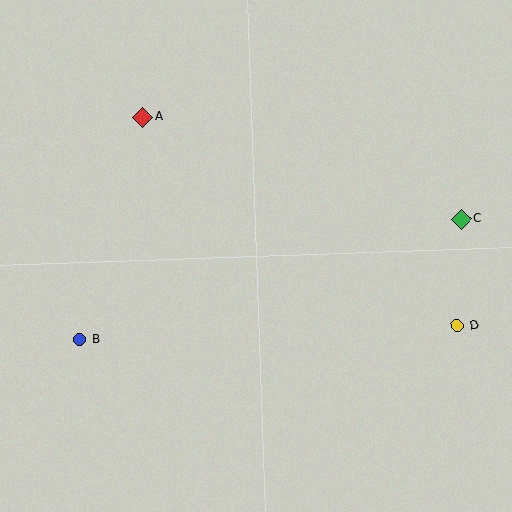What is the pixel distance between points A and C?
The distance between A and C is 334 pixels.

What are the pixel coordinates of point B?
Point B is at (80, 339).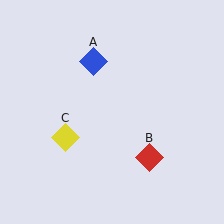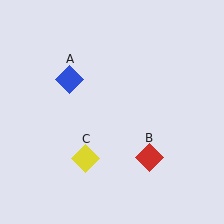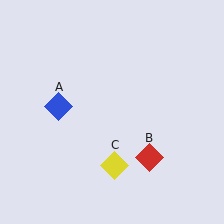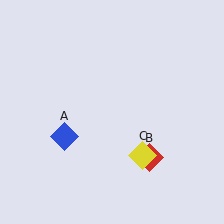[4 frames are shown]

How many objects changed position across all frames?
2 objects changed position: blue diamond (object A), yellow diamond (object C).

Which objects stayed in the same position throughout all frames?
Red diamond (object B) remained stationary.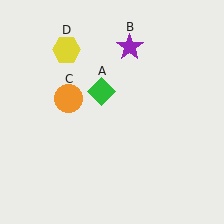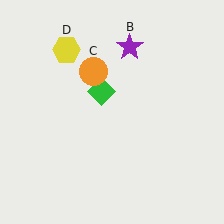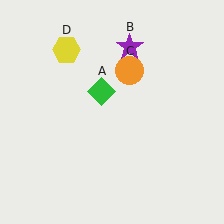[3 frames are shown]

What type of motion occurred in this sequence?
The orange circle (object C) rotated clockwise around the center of the scene.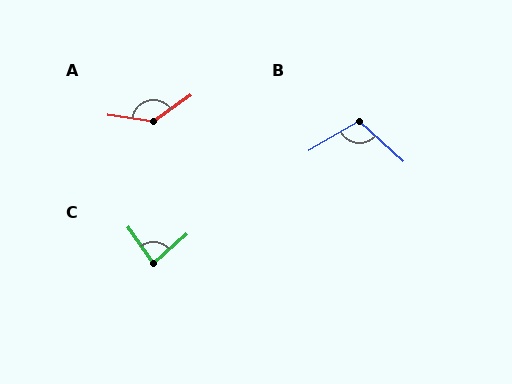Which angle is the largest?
A, at approximately 136 degrees.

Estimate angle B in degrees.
Approximately 107 degrees.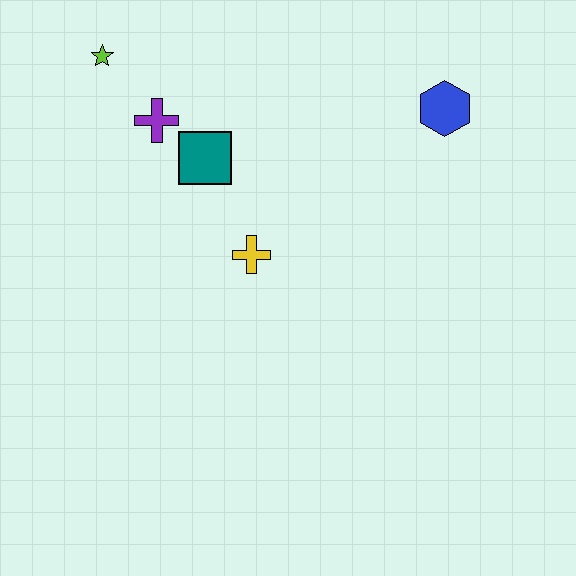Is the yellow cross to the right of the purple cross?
Yes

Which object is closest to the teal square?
The purple cross is closest to the teal square.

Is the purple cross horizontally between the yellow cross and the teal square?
No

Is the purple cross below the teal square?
No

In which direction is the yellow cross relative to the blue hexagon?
The yellow cross is to the left of the blue hexagon.